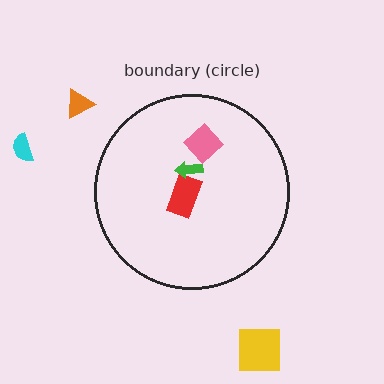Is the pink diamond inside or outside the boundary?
Inside.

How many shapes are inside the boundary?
3 inside, 3 outside.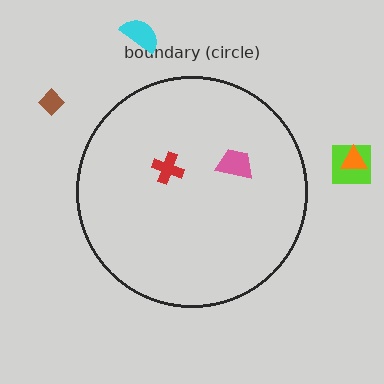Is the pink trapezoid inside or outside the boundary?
Inside.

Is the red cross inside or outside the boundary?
Inside.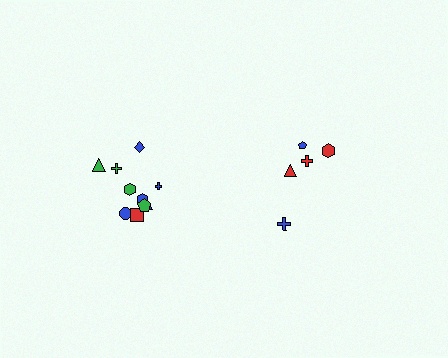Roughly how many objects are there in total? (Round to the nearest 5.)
Roughly 15 objects in total.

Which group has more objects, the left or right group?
The left group.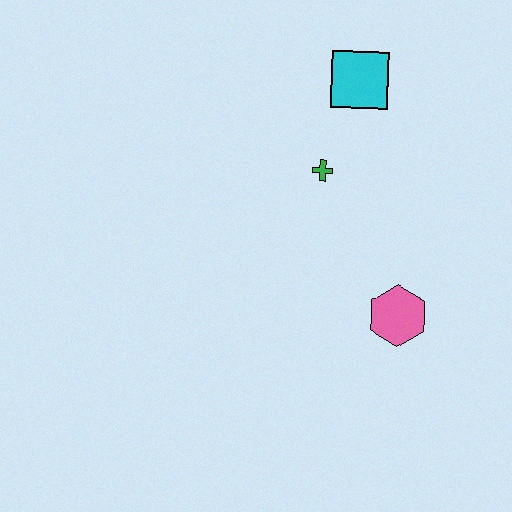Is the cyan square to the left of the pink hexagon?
Yes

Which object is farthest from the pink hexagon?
The cyan square is farthest from the pink hexagon.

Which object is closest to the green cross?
The cyan square is closest to the green cross.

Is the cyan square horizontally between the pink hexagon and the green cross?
Yes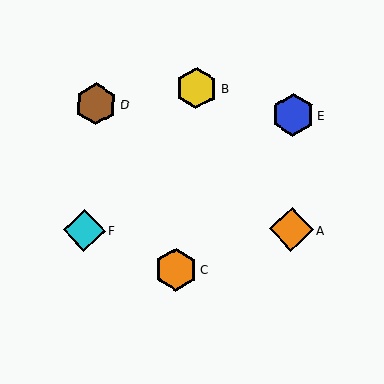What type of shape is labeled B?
Shape B is a yellow hexagon.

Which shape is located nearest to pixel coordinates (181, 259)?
The orange hexagon (labeled C) at (176, 269) is nearest to that location.